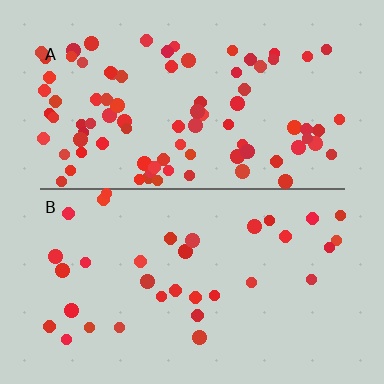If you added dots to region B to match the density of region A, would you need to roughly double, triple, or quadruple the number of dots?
Approximately triple.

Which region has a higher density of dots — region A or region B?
A (the top).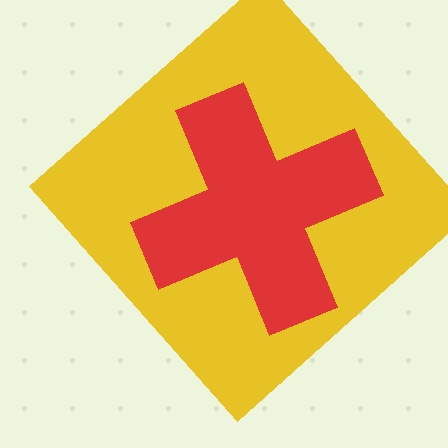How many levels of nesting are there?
2.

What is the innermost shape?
The red cross.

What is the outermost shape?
The yellow diamond.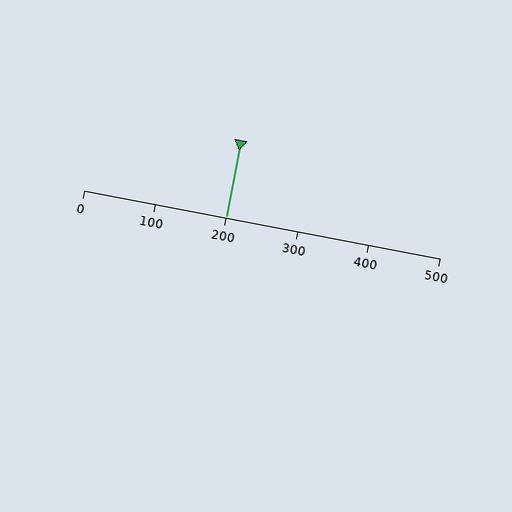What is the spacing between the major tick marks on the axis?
The major ticks are spaced 100 apart.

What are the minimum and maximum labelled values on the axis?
The axis runs from 0 to 500.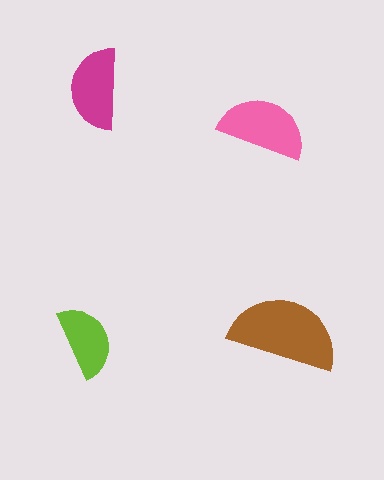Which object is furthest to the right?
The brown semicircle is rightmost.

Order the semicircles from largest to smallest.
the brown one, the pink one, the magenta one, the lime one.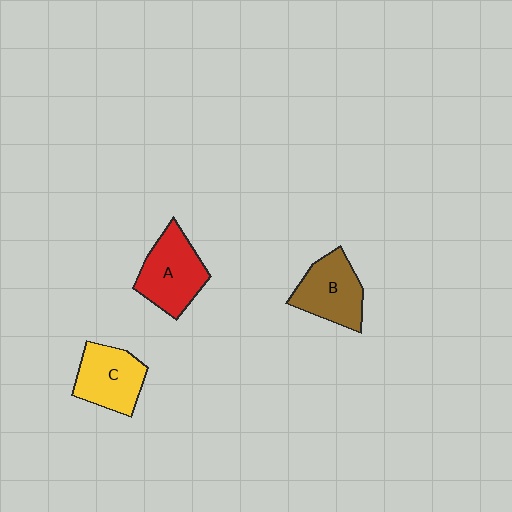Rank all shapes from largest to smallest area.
From largest to smallest: A (red), B (brown), C (yellow).